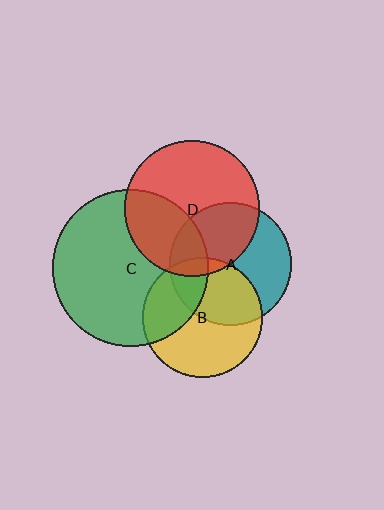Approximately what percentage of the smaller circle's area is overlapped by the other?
Approximately 35%.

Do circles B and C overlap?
Yes.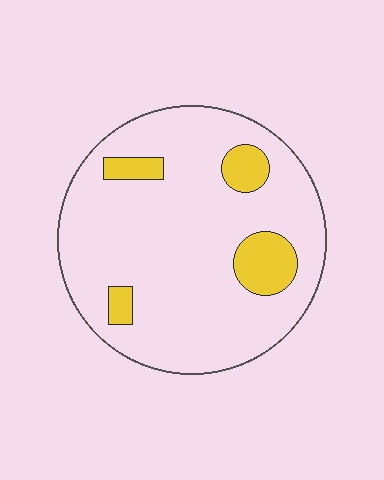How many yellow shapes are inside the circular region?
4.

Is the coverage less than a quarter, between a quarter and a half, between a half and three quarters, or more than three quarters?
Less than a quarter.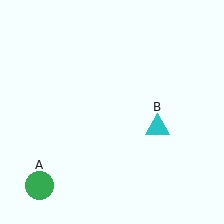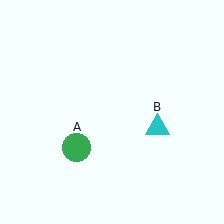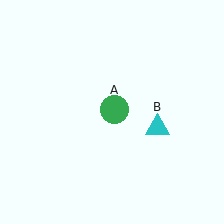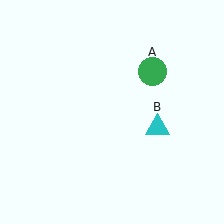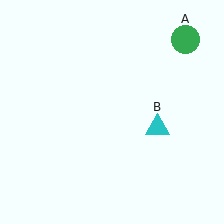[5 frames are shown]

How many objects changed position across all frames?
1 object changed position: green circle (object A).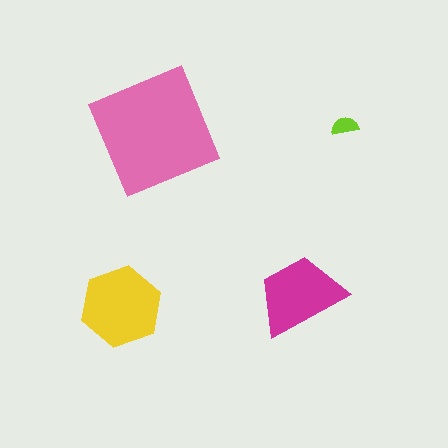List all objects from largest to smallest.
The pink square, the yellow hexagon, the magenta trapezoid, the lime semicircle.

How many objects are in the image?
There are 4 objects in the image.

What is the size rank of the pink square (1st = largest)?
1st.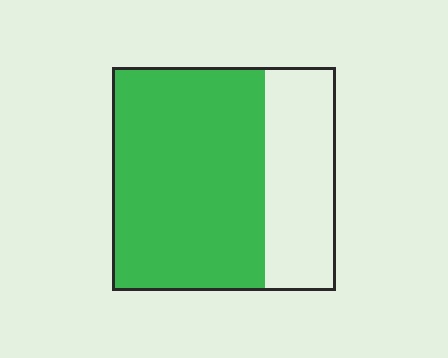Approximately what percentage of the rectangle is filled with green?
Approximately 70%.